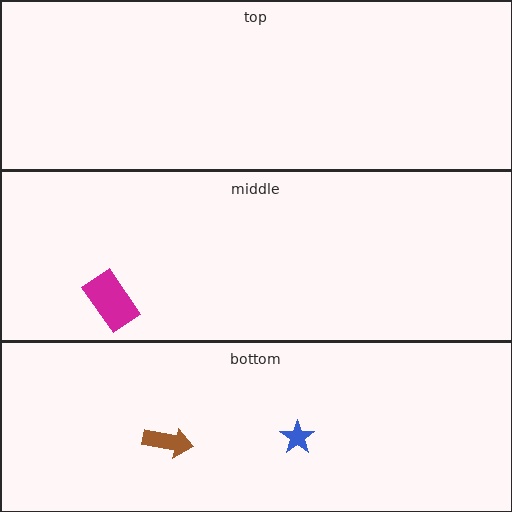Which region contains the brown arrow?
The bottom region.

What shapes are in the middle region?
The magenta rectangle.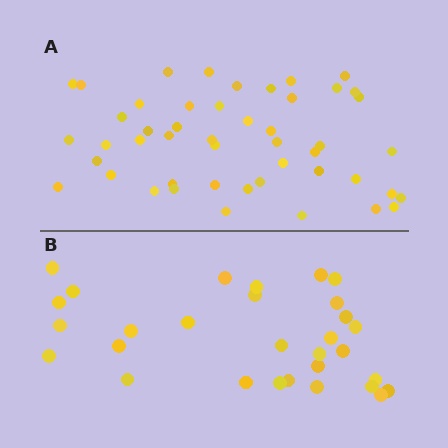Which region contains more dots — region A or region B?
Region A (the top region) has more dots.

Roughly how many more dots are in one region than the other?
Region A has approximately 20 more dots than region B.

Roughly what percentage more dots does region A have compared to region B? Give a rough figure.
About 60% more.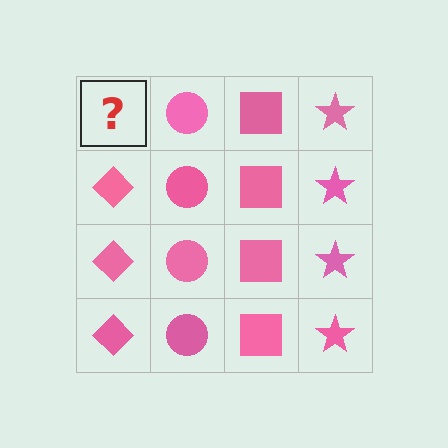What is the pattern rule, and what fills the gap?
The rule is that each column has a consistent shape. The gap should be filled with a pink diamond.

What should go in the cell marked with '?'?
The missing cell should contain a pink diamond.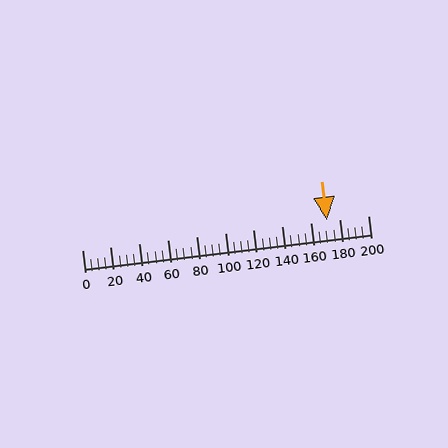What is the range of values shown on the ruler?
The ruler shows values from 0 to 200.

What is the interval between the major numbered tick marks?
The major tick marks are spaced 20 units apart.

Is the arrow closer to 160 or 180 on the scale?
The arrow is closer to 180.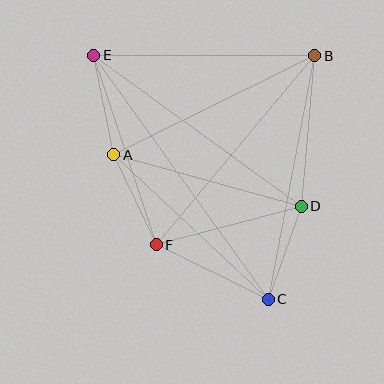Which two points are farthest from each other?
Points C and E are farthest from each other.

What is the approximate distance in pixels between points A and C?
The distance between A and C is approximately 211 pixels.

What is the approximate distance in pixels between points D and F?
The distance between D and F is approximately 150 pixels.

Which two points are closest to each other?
Points C and D are closest to each other.